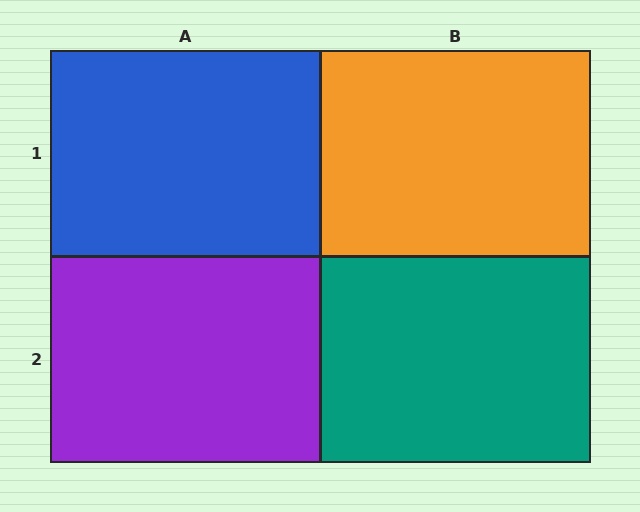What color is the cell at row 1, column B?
Orange.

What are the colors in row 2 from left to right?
Purple, teal.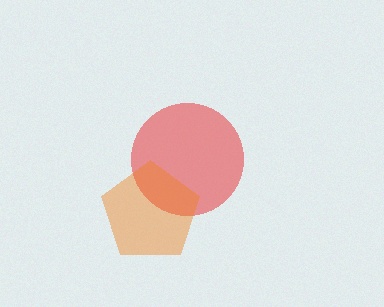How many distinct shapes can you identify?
There are 2 distinct shapes: a red circle, an orange pentagon.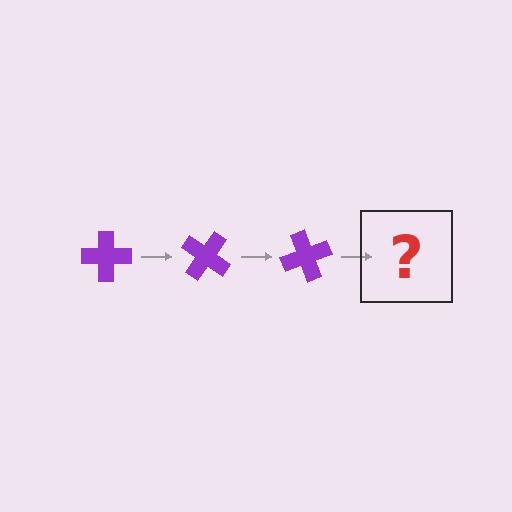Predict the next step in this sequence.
The next step is a purple cross rotated 105 degrees.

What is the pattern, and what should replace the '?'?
The pattern is that the cross rotates 35 degrees each step. The '?' should be a purple cross rotated 105 degrees.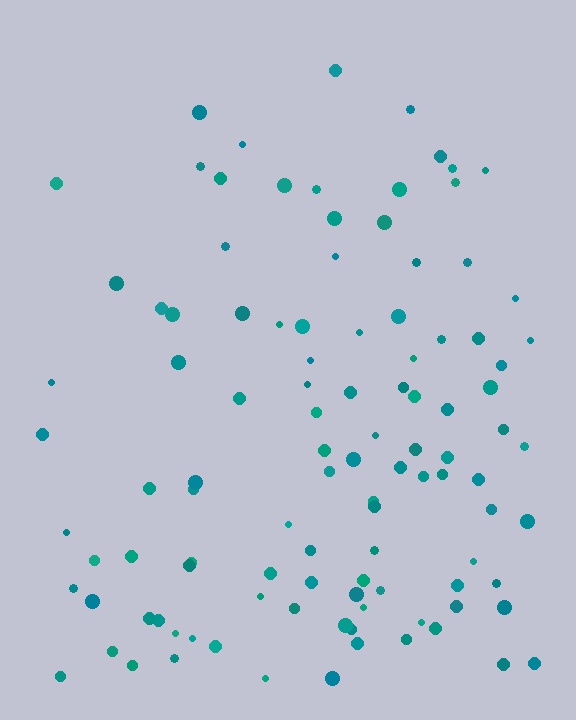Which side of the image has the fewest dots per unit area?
The top.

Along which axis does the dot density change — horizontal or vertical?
Vertical.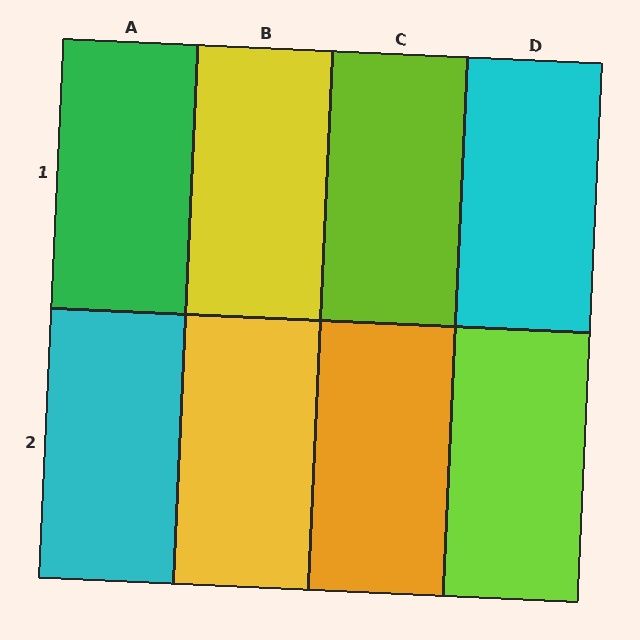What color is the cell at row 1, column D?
Cyan.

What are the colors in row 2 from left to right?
Cyan, yellow, orange, lime.